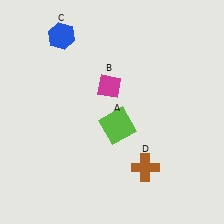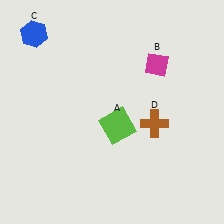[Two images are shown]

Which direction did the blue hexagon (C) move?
The blue hexagon (C) moved left.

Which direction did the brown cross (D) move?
The brown cross (D) moved up.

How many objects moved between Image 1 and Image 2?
3 objects moved between the two images.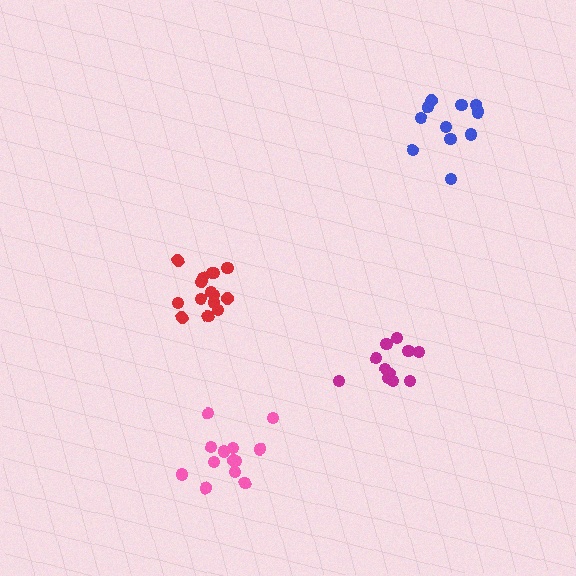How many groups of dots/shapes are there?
There are 4 groups.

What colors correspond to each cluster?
The clusters are colored: red, magenta, pink, blue.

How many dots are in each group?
Group 1: 15 dots, Group 2: 11 dots, Group 3: 13 dots, Group 4: 11 dots (50 total).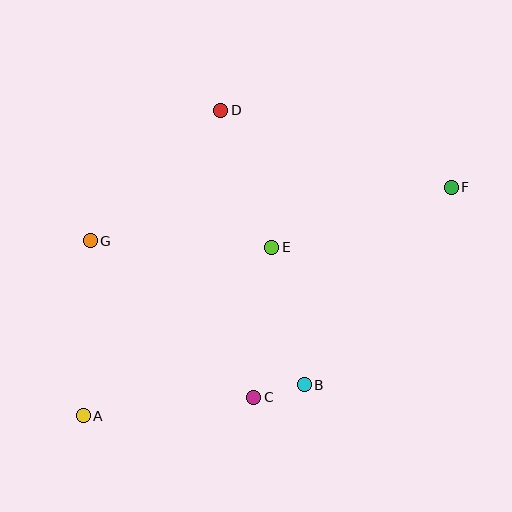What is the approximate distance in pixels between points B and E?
The distance between B and E is approximately 141 pixels.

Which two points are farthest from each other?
Points A and F are farthest from each other.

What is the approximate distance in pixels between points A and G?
The distance between A and G is approximately 175 pixels.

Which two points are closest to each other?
Points B and C are closest to each other.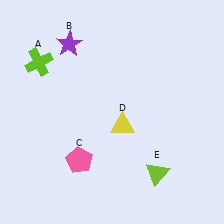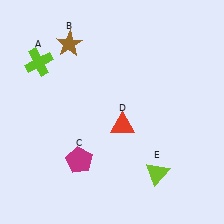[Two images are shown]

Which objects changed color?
B changed from purple to brown. C changed from pink to magenta. D changed from yellow to red.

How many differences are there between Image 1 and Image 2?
There are 3 differences between the two images.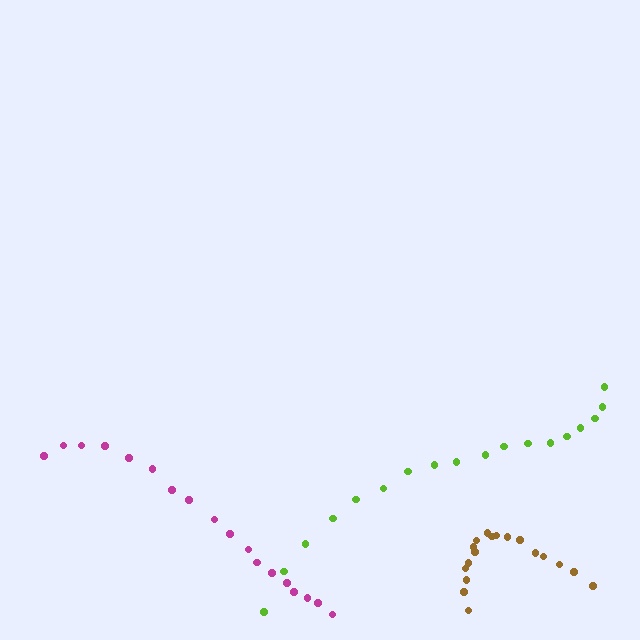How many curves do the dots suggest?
There are 3 distinct paths.